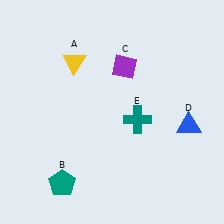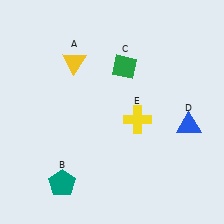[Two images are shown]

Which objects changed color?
C changed from purple to green. E changed from teal to yellow.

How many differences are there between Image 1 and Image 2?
There are 2 differences between the two images.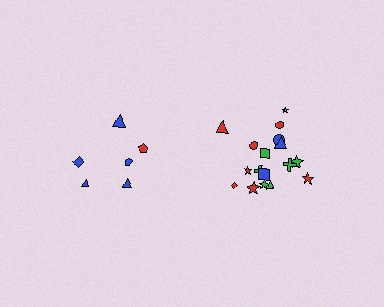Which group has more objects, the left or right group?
The right group.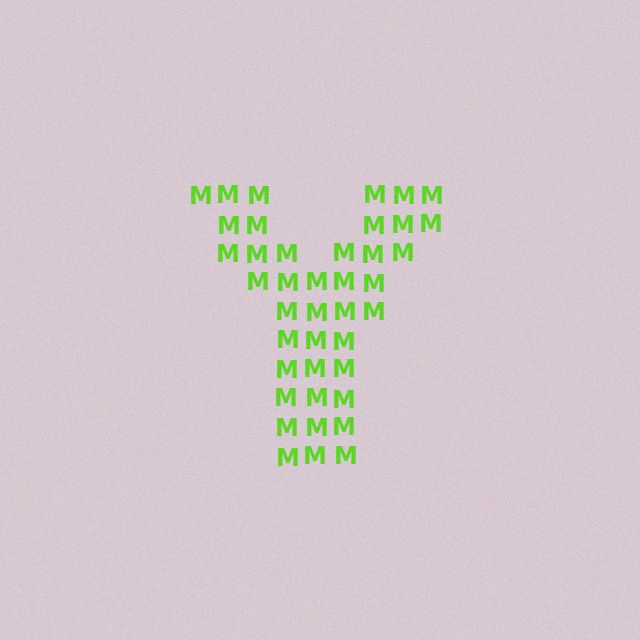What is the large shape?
The large shape is the letter Y.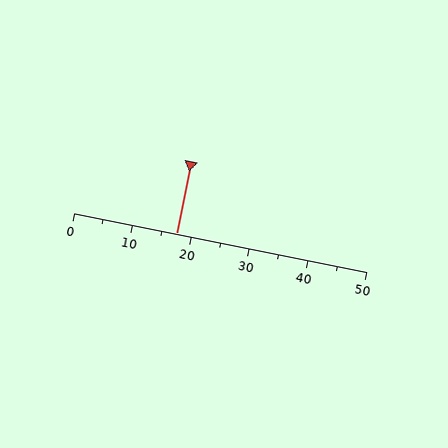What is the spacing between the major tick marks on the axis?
The major ticks are spaced 10 apart.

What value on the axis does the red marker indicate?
The marker indicates approximately 17.5.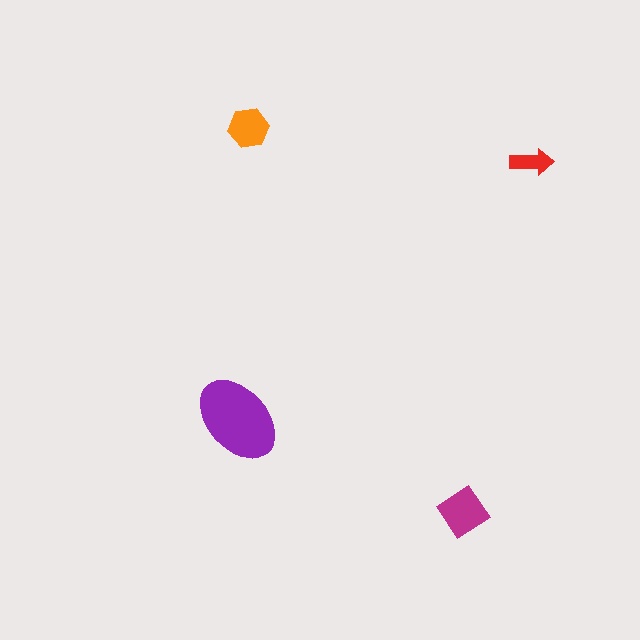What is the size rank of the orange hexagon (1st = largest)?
3rd.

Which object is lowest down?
The magenta diamond is bottommost.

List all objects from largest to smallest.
The purple ellipse, the magenta diamond, the orange hexagon, the red arrow.